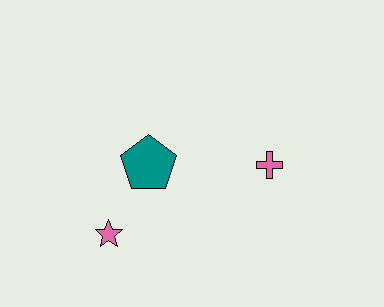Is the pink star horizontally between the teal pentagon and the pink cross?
No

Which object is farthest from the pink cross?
The pink star is farthest from the pink cross.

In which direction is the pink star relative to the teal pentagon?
The pink star is below the teal pentagon.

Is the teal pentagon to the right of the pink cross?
No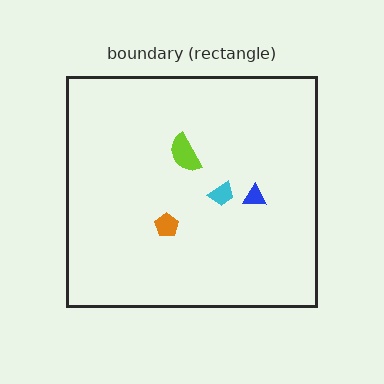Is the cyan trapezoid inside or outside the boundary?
Inside.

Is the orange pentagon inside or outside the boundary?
Inside.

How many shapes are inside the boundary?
4 inside, 0 outside.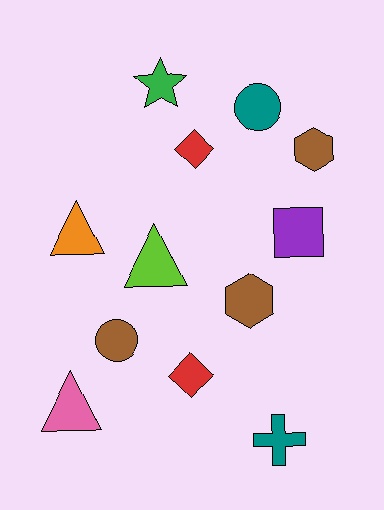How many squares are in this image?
There is 1 square.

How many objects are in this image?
There are 12 objects.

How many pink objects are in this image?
There is 1 pink object.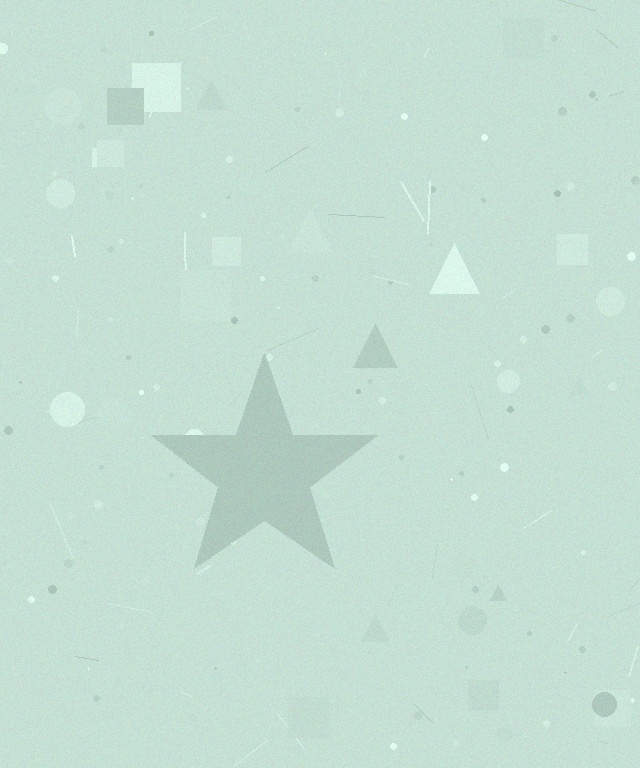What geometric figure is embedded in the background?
A star is embedded in the background.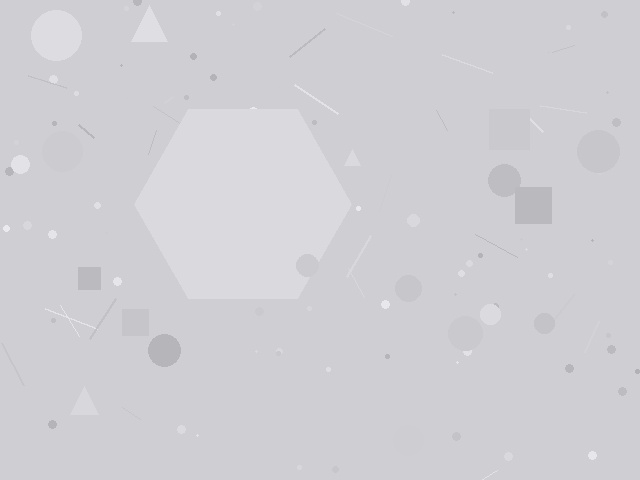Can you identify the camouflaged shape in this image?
The camouflaged shape is a hexagon.